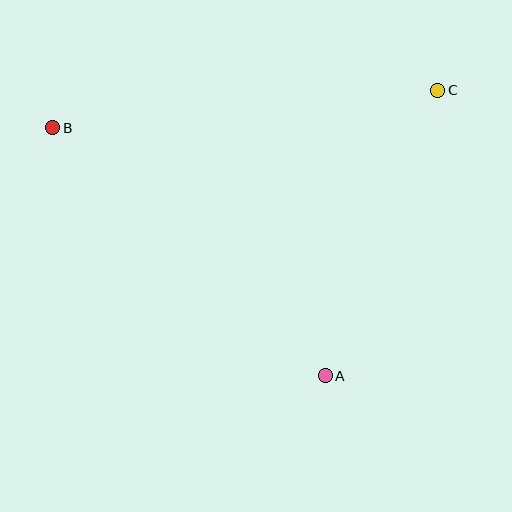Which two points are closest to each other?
Points A and C are closest to each other.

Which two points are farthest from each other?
Points B and C are farthest from each other.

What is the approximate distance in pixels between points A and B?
The distance between A and B is approximately 369 pixels.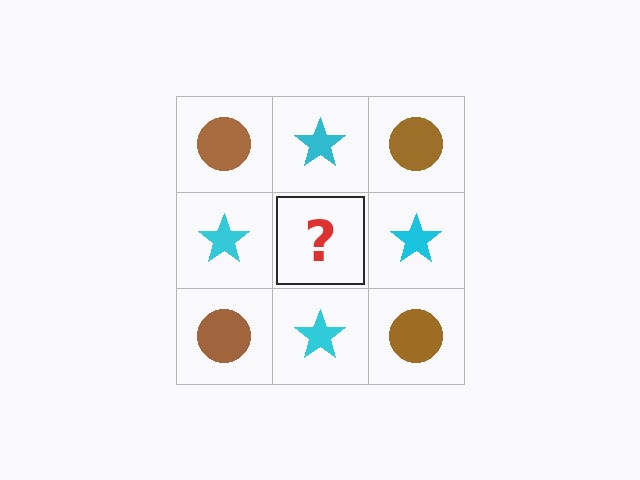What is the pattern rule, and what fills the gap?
The rule is that it alternates brown circle and cyan star in a checkerboard pattern. The gap should be filled with a brown circle.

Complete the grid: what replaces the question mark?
The question mark should be replaced with a brown circle.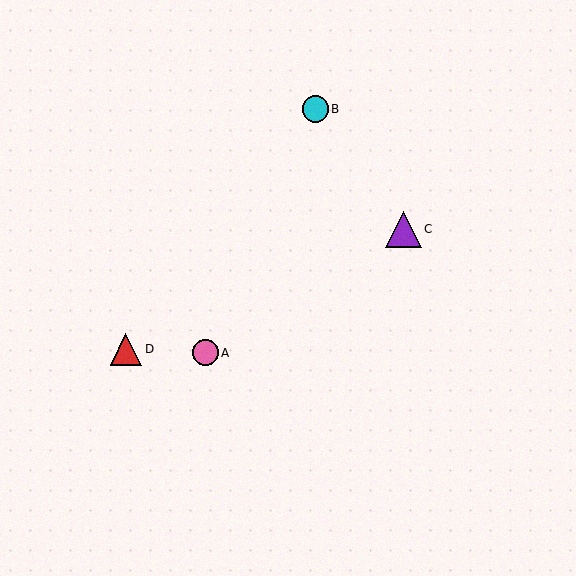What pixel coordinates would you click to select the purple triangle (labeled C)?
Click at (403, 229) to select the purple triangle C.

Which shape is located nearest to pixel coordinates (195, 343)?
The pink circle (labeled A) at (206, 353) is nearest to that location.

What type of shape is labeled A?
Shape A is a pink circle.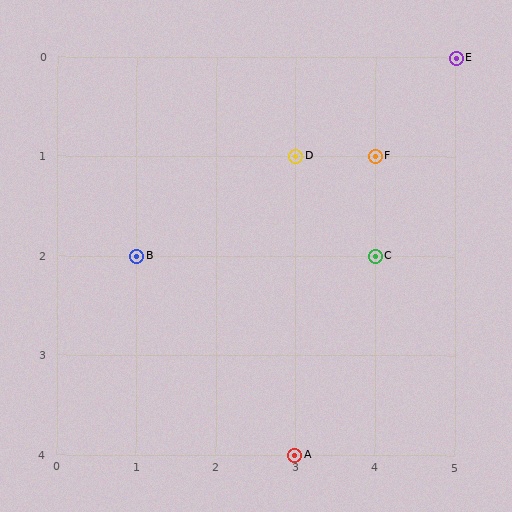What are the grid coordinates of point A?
Point A is at grid coordinates (3, 4).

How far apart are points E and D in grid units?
Points E and D are 2 columns and 1 row apart (about 2.2 grid units diagonally).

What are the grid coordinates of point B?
Point B is at grid coordinates (1, 2).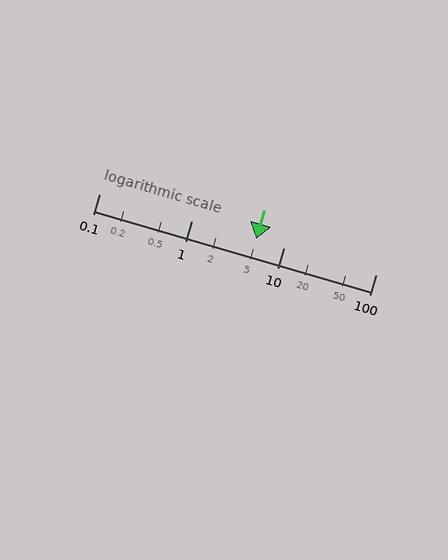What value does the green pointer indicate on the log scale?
The pointer indicates approximately 5.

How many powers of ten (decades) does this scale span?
The scale spans 3 decades, from 0.1 to 100.